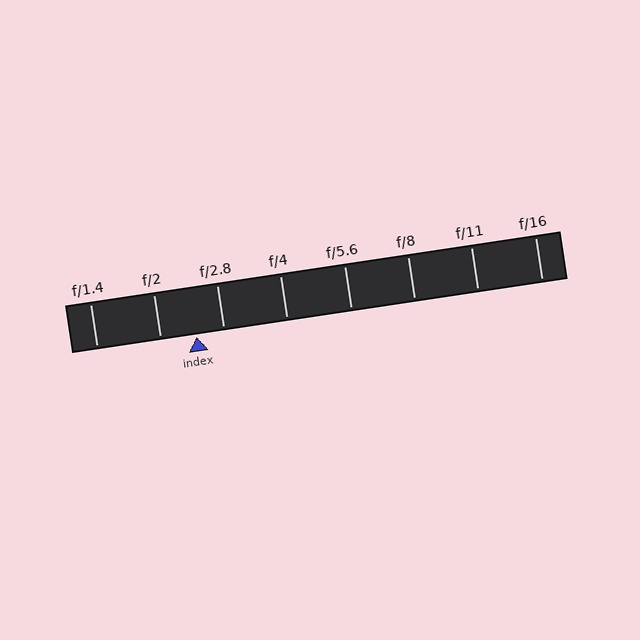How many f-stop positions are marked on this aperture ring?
There are 8 f-stop positions marked.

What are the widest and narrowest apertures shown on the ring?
The widest aperture shown is f/1.4 and the narrowest is f/16.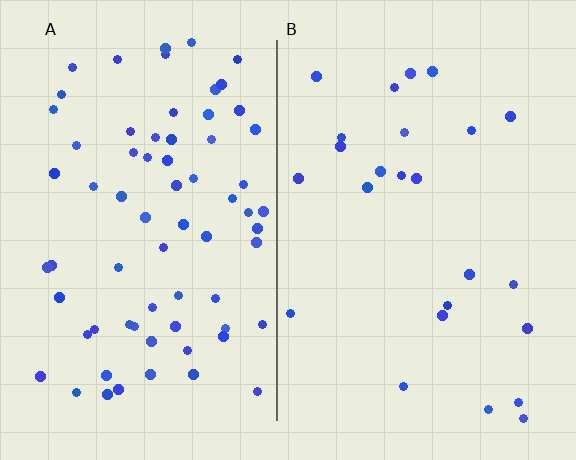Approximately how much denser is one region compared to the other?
Approximately 2.8× — region A over region B.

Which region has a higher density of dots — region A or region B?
A (the left).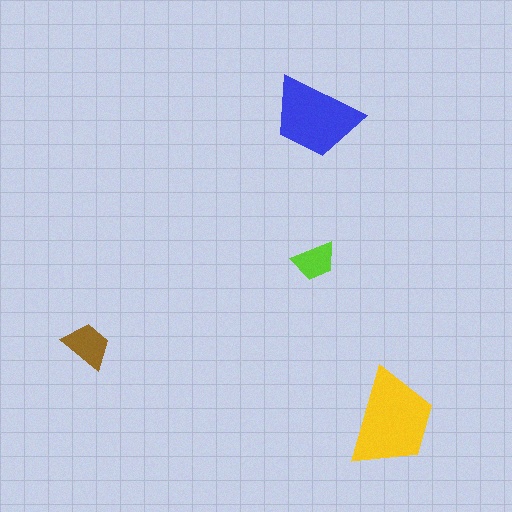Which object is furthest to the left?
The brown trapezoid is leftmost.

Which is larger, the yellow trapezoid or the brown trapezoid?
The yellow one.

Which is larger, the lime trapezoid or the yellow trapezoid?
The yellow one.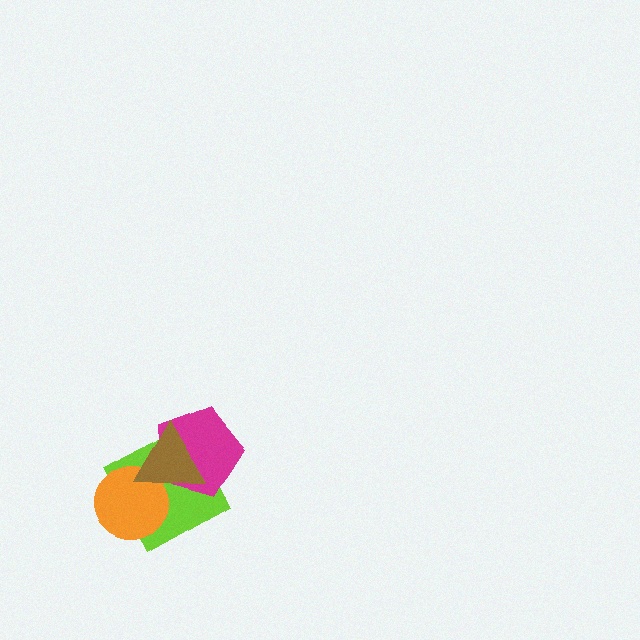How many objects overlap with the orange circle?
2 objects overlap with the orange circle.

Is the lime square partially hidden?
Yes, it is partially covered by another shape.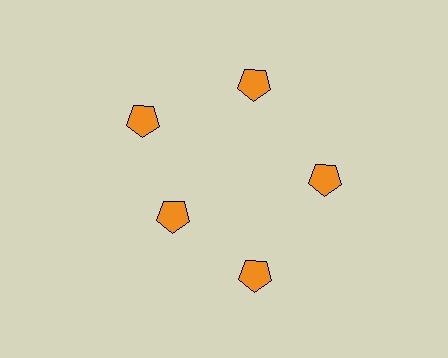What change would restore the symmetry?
The symmetry would be restored by moving it outward, back onto the ring so that all 5 pentagons sit at equal angles and equal distance from the center.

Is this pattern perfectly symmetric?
No. The 5 orange pentagons are arranged in a ring, but one element near the 8 o'clock position is pulled inward toward the center, breaking the 5-fold rotational symmetry.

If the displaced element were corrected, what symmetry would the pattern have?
It would have 5-fold rotational symmetry — the pattern would map onto itself every 72 degrees.